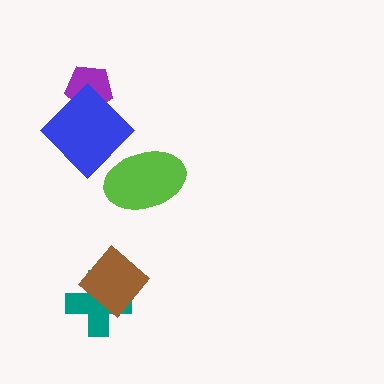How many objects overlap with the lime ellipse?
1 object overlaps with the lime ellipse.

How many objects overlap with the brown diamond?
1 object overlaps with the brown diamond.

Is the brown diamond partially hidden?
No, no other shape covers it.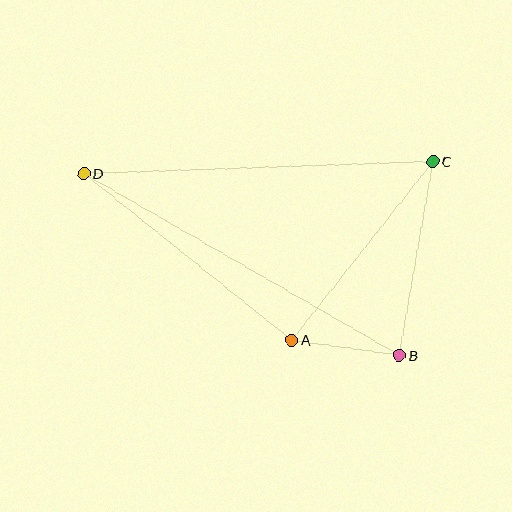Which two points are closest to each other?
Points A and B are closest to each other.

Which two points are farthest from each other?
Points B and D are farthest from each other.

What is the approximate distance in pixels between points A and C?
The distance between A and C is approximately 227 pixels.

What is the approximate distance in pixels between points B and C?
The distance between B and C is approximately 197 pixels.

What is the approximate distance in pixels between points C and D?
The distance between C and D is approximately 349 pixels.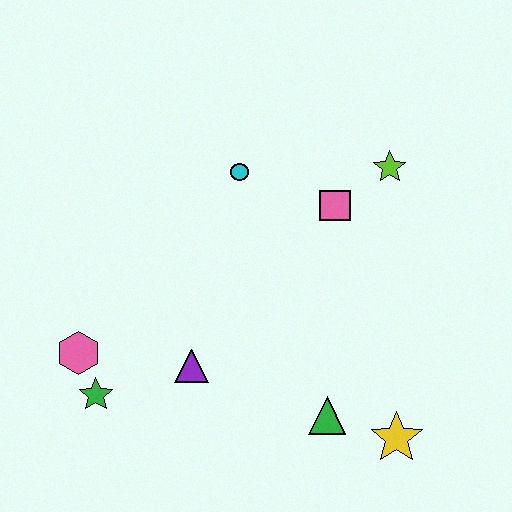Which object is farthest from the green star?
The lime star is farthest from the green star.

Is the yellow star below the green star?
Yes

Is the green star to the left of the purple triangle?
Yes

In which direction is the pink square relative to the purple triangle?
The pink square is above the purple triangle.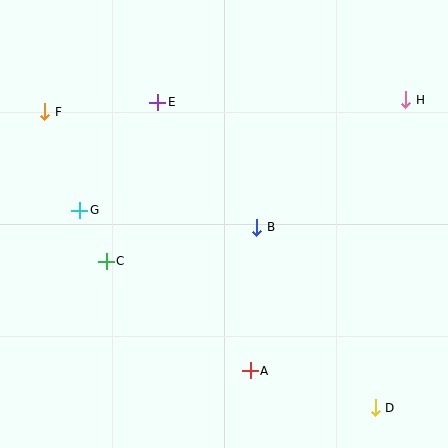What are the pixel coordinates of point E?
Point E is at (158, 102).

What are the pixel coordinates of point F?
Point F is at (45, 112).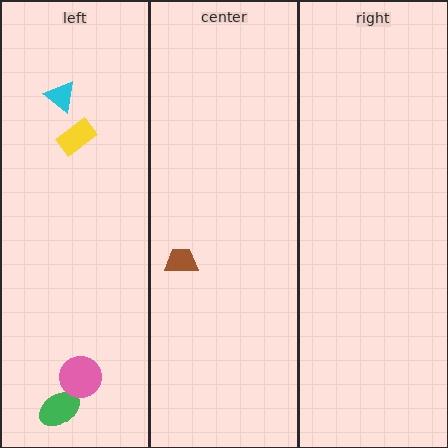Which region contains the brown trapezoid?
The center region.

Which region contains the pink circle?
The left region.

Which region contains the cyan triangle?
The left region.